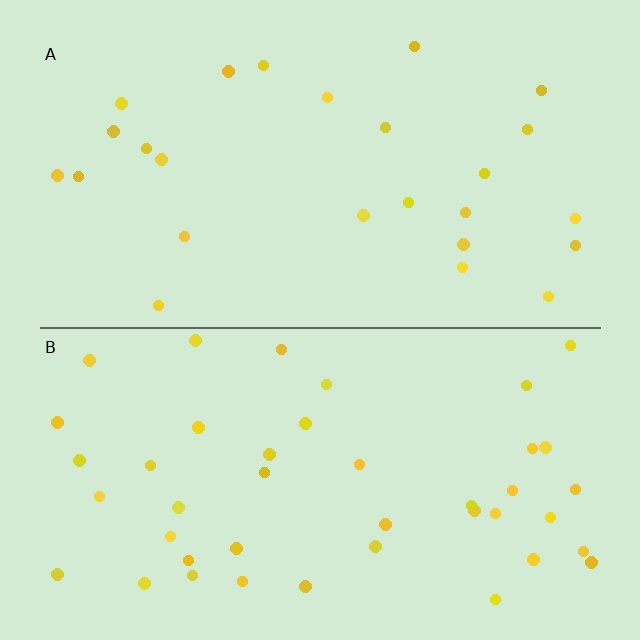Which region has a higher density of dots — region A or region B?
B (the bottom).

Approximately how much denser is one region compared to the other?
Approximately 1.7× — region B over region A.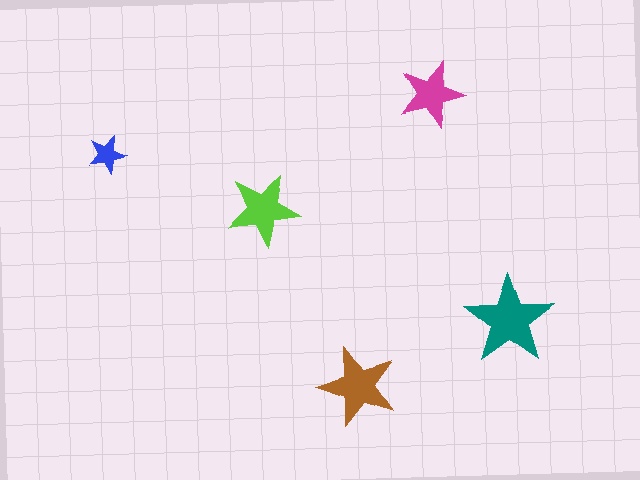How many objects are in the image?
There are 5 objects in the image.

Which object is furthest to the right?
The teal star is rightmost.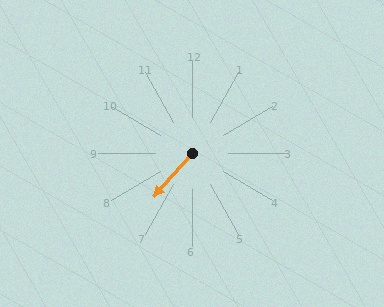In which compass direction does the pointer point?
Southwest.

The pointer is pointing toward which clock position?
Roughly 7 o'clock.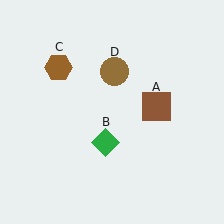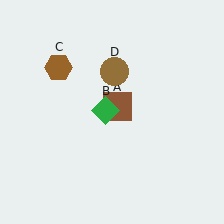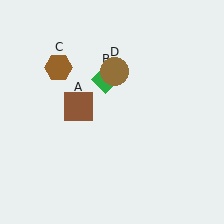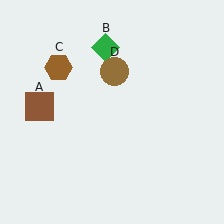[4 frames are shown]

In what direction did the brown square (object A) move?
The brown square (object A) moved left.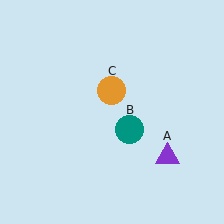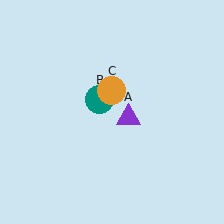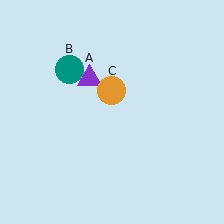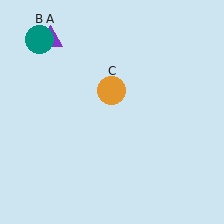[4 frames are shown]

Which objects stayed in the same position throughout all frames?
Orange circle (object C) remained stationary.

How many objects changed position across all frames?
2 objects changed position: purple triangle (object A), teal circle (object B).